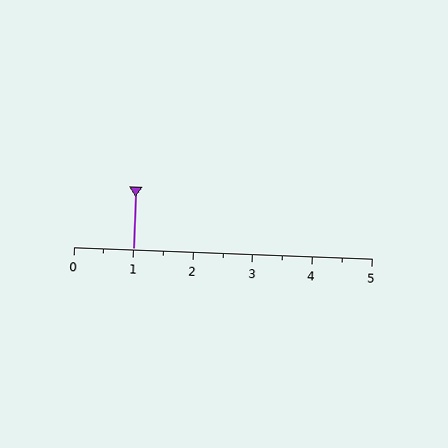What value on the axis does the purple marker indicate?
The marker indicates approximately 1.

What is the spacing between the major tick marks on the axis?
The major ticks are spaced 1 apart.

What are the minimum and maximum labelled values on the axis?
The axis runs from 0 to 5.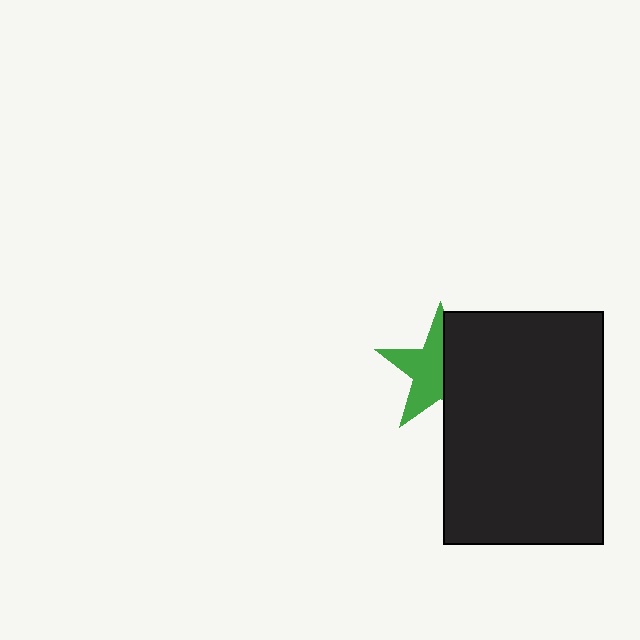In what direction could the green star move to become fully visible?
The green star could move left. That would shift it out from behind the black rectangle entirely.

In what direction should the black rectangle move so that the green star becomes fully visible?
The black rectangle should move right. That is the shortest direction to clear the overlap and leave the green star fully visible.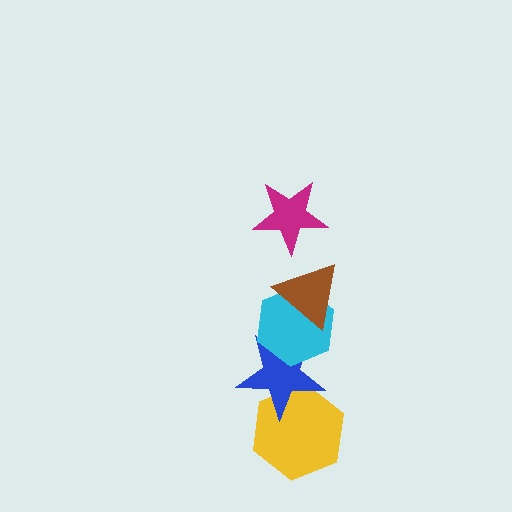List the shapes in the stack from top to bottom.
From top to bottom: the magenta star, the brown triangle, the cyan hexagon, the blue star, the yellow hexagon.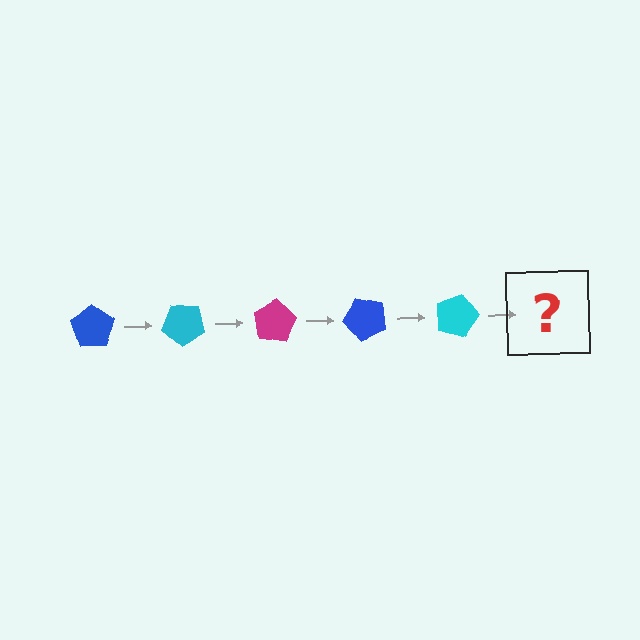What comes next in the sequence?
The next element should be a magenta pentagon, rotated 200 degrees from the start.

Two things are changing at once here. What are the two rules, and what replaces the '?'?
The two rules are that it rotates 40 degrees each step and the color cycles through blue, cyan, and magenta. The '?' should be a magenta pentagon, rotated 200 degrees from the start.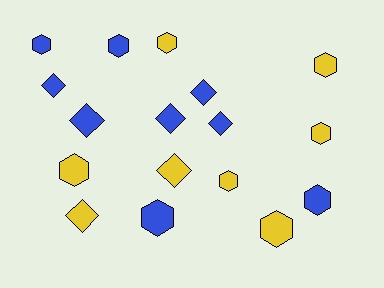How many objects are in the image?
There are 17 objects.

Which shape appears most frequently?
Hexagon, with 10 objects.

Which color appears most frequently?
Blue, with 9 objects.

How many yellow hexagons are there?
There are 6 yellow hexagons.